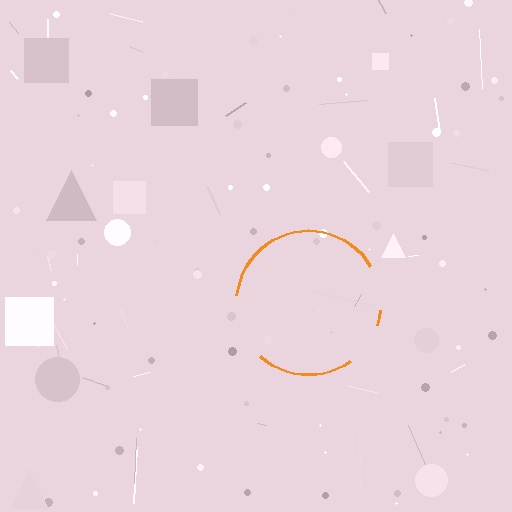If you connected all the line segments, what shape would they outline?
They would outline a circle.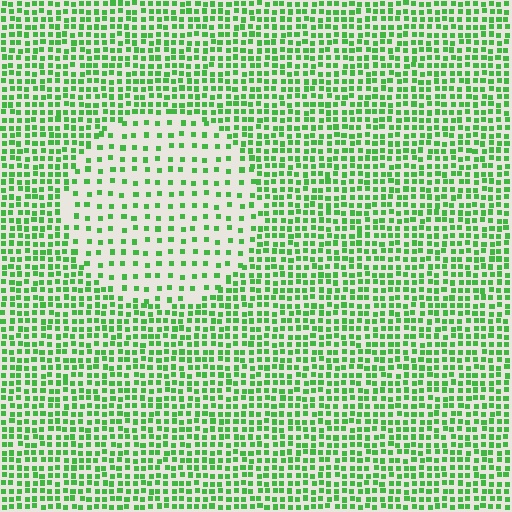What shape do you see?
I see a circle.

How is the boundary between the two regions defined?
The boundary is defined by a change in element density (approximately 2.3x ratio). All elements are the same color, size, and shape.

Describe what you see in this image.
The image contains small green elements arranged at two different densities. A circle-shaped region is visible where the elements are less densely packed than the surrounding area.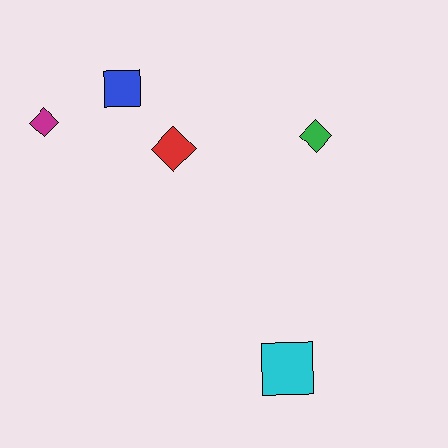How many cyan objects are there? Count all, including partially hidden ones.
There is 1 cyan object.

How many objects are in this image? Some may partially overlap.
There are 5 objects.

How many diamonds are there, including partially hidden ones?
There are 3 diamonds.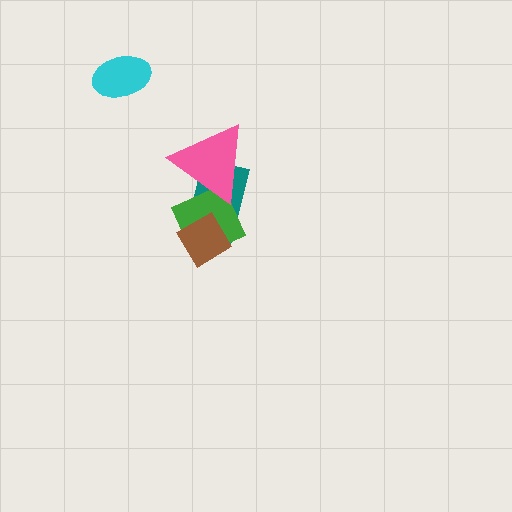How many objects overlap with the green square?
3 objects overlap with the green square.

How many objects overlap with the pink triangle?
2 objects overlap with the pink triangle.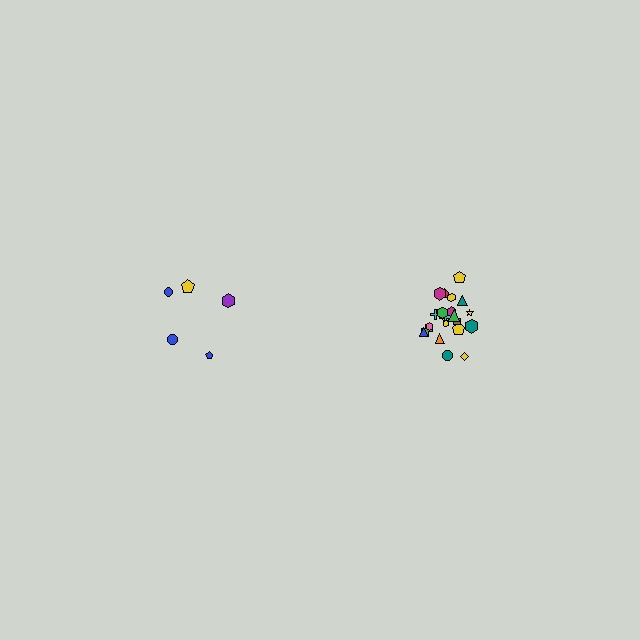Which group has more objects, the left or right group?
The right group.